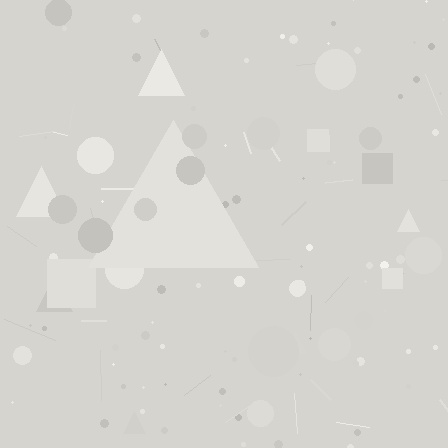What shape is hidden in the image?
A triangle is hidden in the image.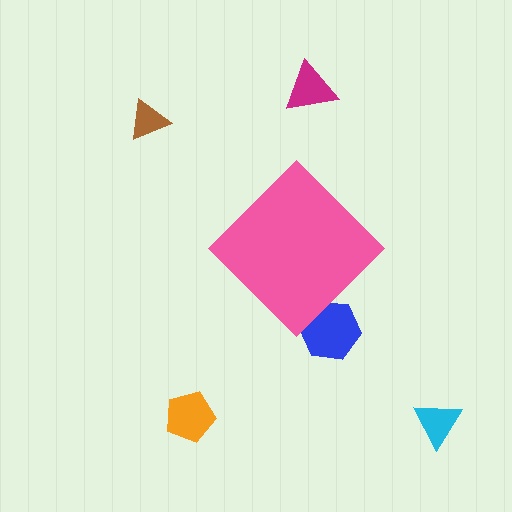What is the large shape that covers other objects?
A pink diamond.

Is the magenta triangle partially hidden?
No, the magenta triangle is fully visible.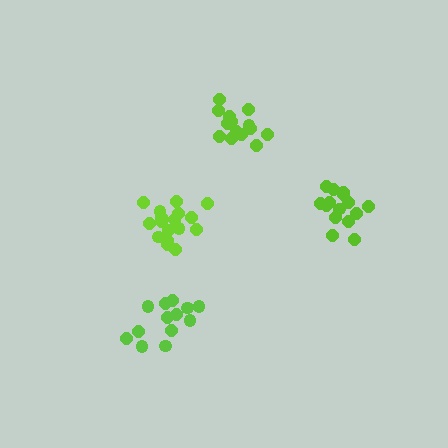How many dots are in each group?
Group 1: 15 dots, Group 2: 13 dots, Group 3: 17 dots, Group 4: 15 dots (60 total).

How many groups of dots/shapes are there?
There are 4 groups.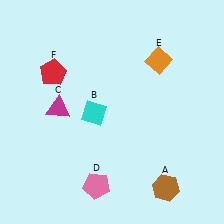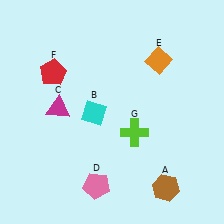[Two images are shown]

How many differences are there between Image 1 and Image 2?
There is 1 difference between the two images.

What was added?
A lime cross (G) was added in Image 2.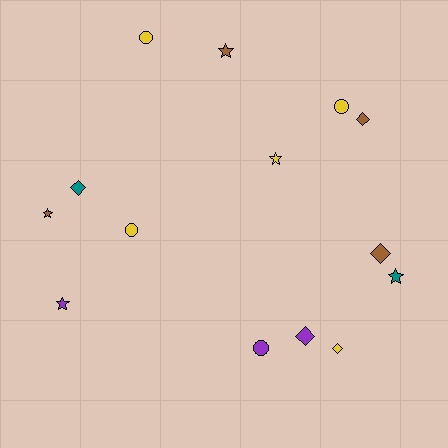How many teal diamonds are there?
There is 1 teal diamond.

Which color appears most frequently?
Yellow, with 5 objects.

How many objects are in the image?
There are 14 objects.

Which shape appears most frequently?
Diamond, with 5 objects.